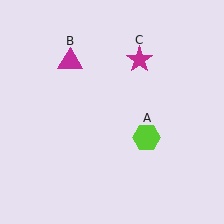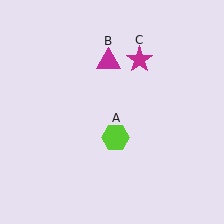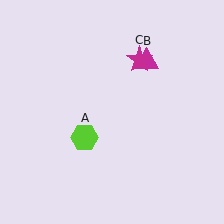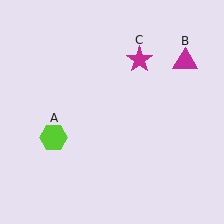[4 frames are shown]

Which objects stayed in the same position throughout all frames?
Magenta star (object C) remained stationary.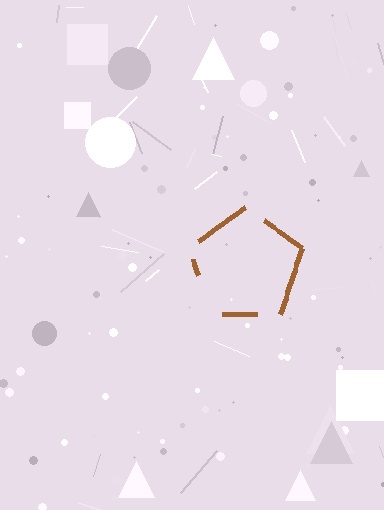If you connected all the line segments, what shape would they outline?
They would outline a pentagon.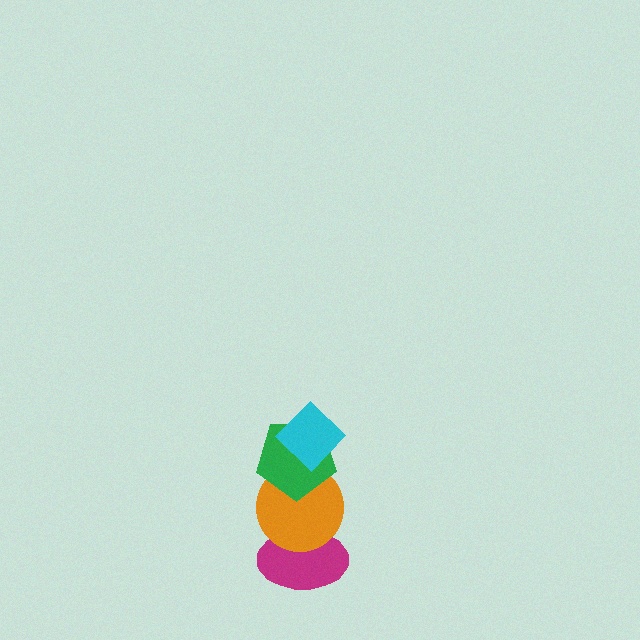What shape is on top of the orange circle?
The green pentagon is on top of the orange circle.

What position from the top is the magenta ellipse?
The magenta ellipse is 4th from the top.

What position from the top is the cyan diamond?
The cyan diamond is 1st from the top.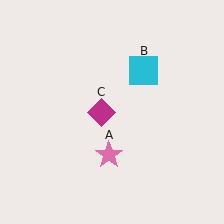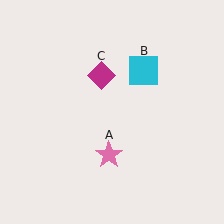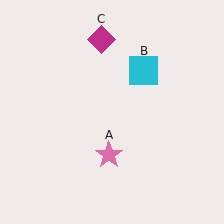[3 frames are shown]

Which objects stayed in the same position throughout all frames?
Pink star (object A) and cyan square (object B) remained stationary.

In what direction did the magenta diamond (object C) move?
The magenta diamond (object C) moved up.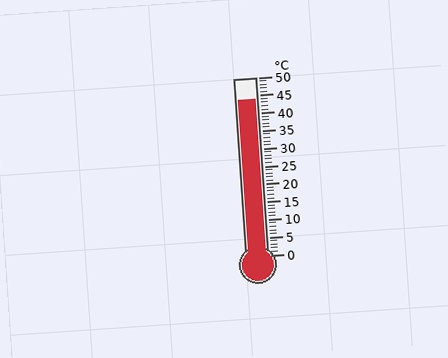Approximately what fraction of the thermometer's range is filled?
The thermometer is filled to approximately 90% of its range.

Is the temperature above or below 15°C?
The temperature is above 15°C.